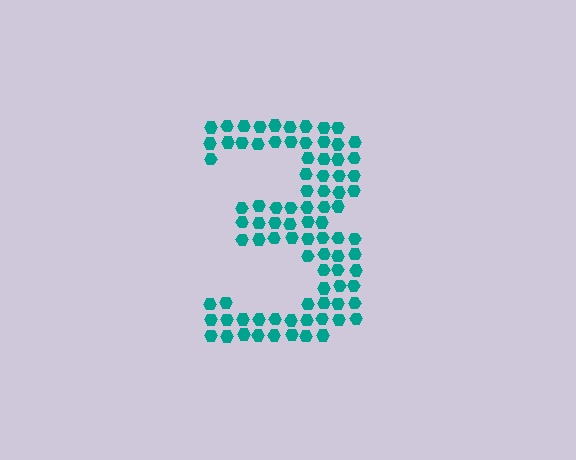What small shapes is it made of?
It is made of small hexagons.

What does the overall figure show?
The overall figure shows the digit 3.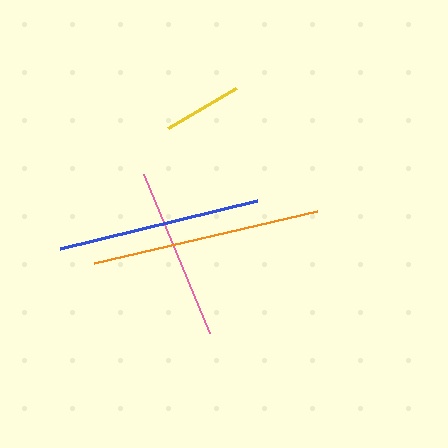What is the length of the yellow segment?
The yellow segment is approximately 79 pixels long.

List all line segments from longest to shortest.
From longest to shortest: orange, blue, pink, yellow.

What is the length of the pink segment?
The pink segment is approximately 172 pixels long.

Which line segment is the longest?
The orange line is the longest at approximately 229 pixels.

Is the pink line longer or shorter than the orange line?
The orange line is longer than the pink line.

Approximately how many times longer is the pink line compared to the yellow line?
The pink line is approximately 2.2 times the length of the yellow line.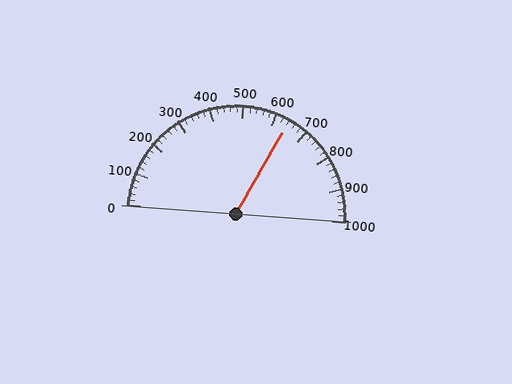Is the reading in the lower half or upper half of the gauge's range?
The reading is in the upper half of the range (0 to 1000).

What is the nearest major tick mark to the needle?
The nearest major tick mark is 600.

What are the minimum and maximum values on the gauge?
The gauge ranges from 0 to 1000.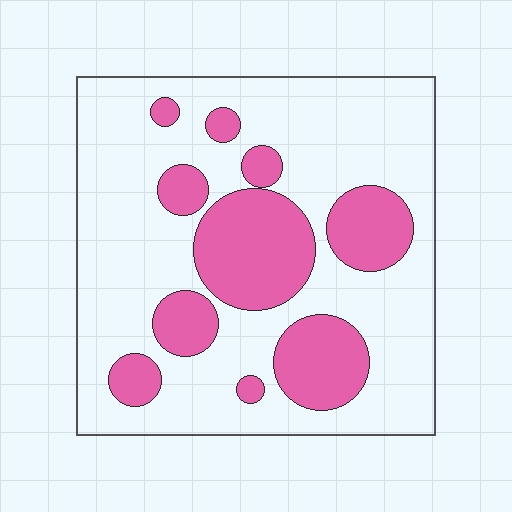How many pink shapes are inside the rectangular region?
10.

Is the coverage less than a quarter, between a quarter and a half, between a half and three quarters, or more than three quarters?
Between a quarter and a half.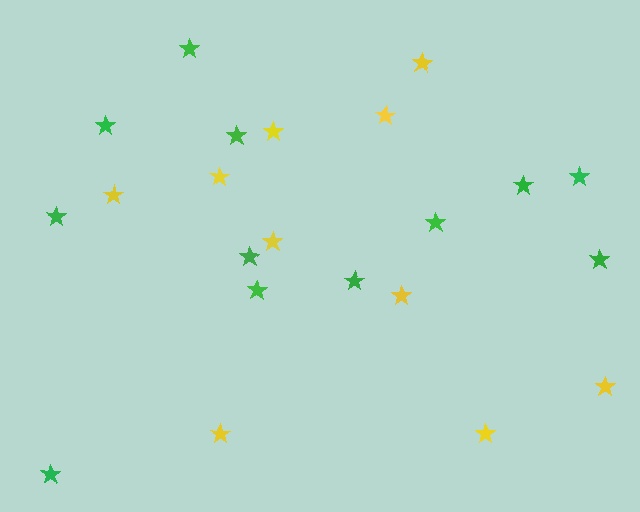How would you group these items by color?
There are 2 groups: one group of yellow stars (10) and one group of green stars (12).